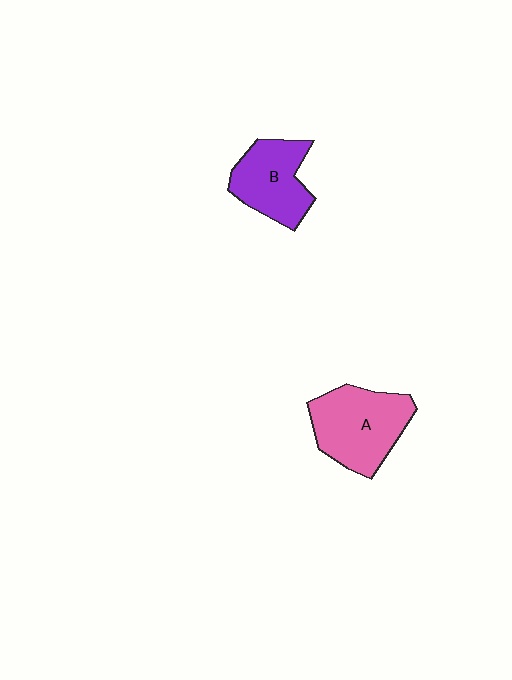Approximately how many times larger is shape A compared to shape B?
Approximately 1.3 times.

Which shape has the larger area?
Shape A (pink).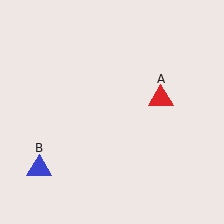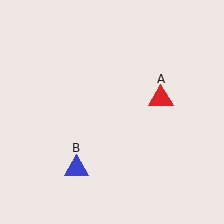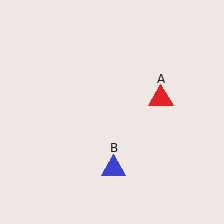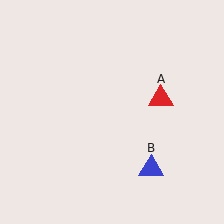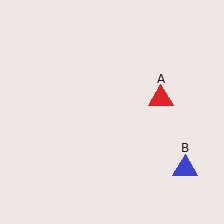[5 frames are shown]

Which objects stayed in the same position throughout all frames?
Red triangle (object A) remained stationary.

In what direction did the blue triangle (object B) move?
The blue triangle (object B) moved right.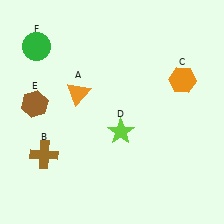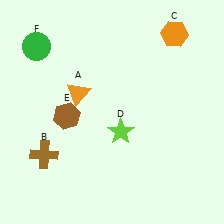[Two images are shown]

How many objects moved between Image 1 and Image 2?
2 objects moved between the two images.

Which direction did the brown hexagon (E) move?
The brown hexagon (E) moved right.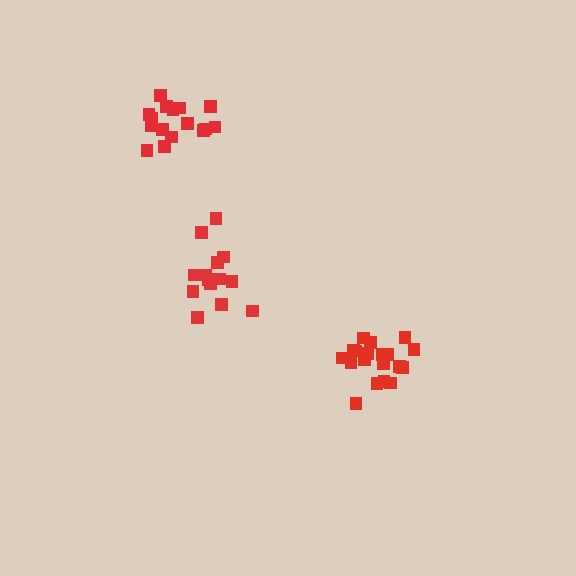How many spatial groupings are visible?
There are 3 spatial groupings.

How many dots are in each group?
Group 1: 19 dots, Group 2: 17 dots, Group 3: 14 dots (50 total).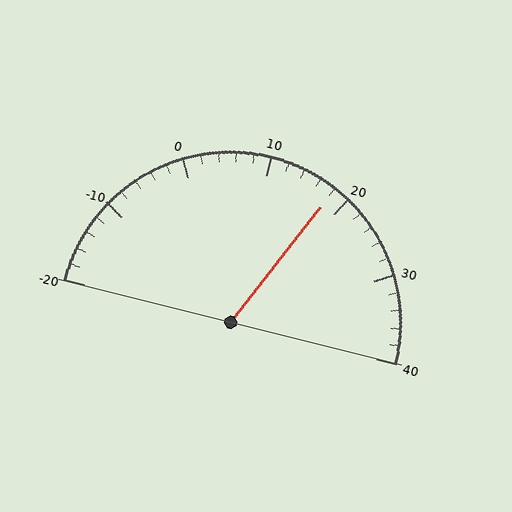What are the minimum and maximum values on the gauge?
The gauge ranges from -20 to 40.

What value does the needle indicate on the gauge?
The needle indicates approximately 18.